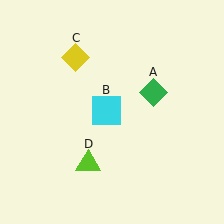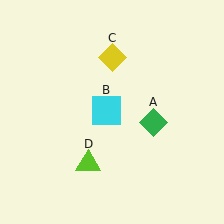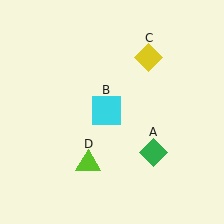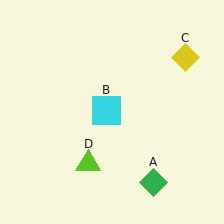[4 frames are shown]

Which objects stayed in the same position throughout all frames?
Cyan square (object B) and lime triangle (object D) remained stationary.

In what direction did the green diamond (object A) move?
The green diamond (object A) moved down.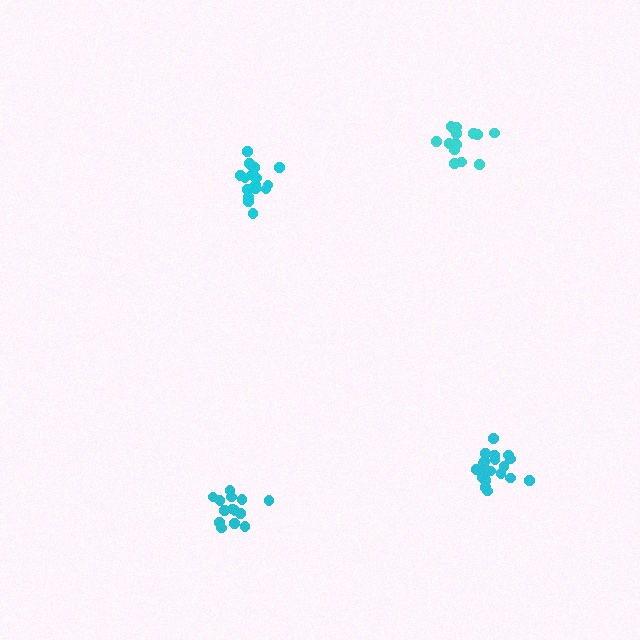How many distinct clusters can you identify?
There are 4 distinct clusters.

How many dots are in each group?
Group 1: 21 dots, Group 2: 18 dots, Group 3: 15 dots, Group 4: 15 dots (69 total).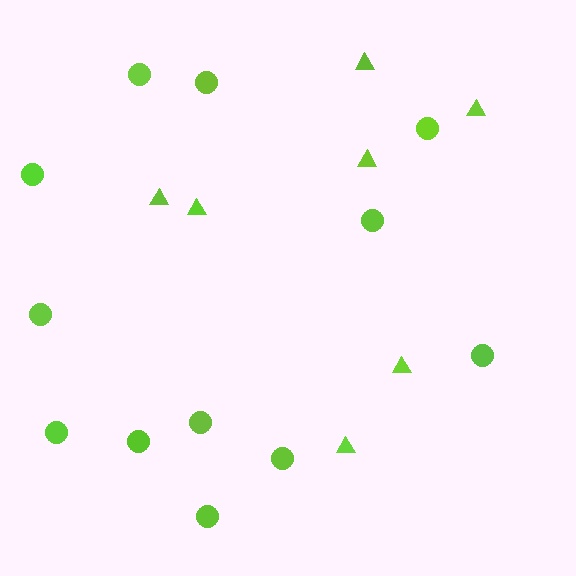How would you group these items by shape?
There are 2 groups: one group of triangles (7) and one group of circles (12).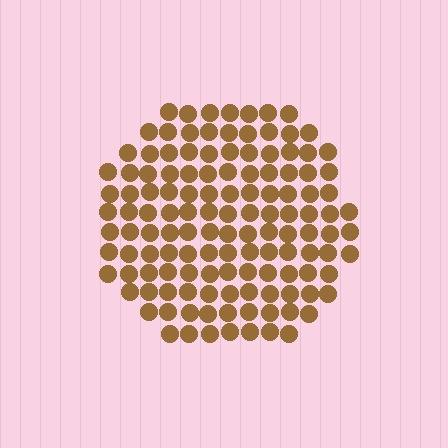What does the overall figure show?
The overall figure shows a circle.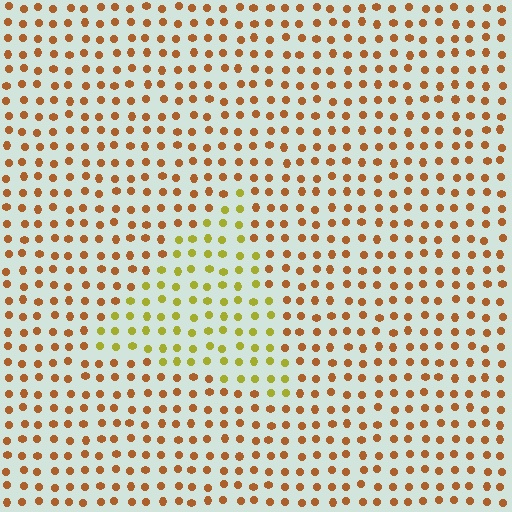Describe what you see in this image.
The image is filled with small brown elements in a uniform arrangement. A triangle-shaped region is visible where the elements are tinted to a slightly different hue, forming a subtle color boundary.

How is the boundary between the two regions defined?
The boundary is defined purely by a slight shift in hue (about 40 degrees). Spacing, size, and orientation are identical on both sides.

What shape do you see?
I see a triangle.